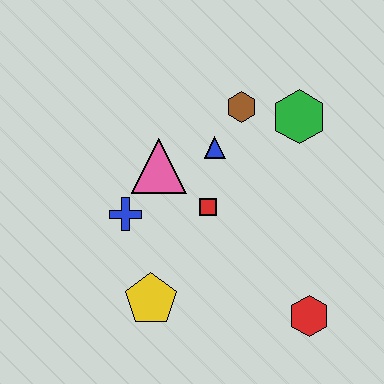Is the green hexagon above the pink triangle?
Yes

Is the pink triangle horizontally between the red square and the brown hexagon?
No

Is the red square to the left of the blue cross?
No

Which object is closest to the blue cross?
The pink triangle is closest to the blue cross.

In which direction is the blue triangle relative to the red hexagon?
The blue triangle is above the red hexagon.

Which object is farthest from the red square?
The red hexagon is farthest from the red square.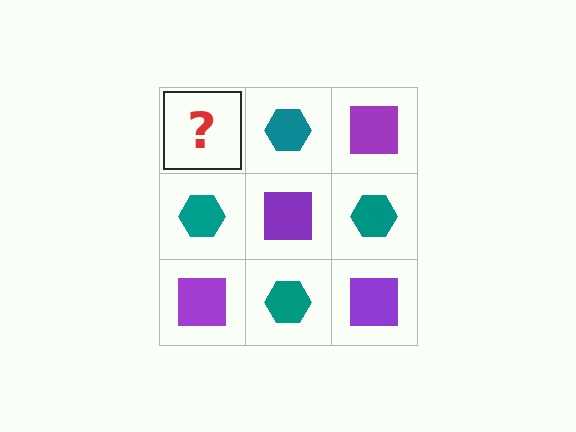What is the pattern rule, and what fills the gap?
The rule is that it alternates purple square and teal hexagon in a checkerboard pattern. The gap should be filled with a purple square.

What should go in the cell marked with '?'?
The missing cell should contain a purple square.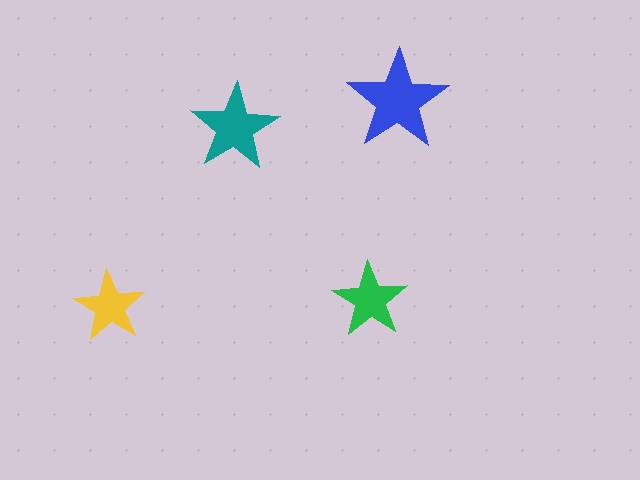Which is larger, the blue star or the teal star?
The blue one.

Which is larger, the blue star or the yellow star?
The blue one.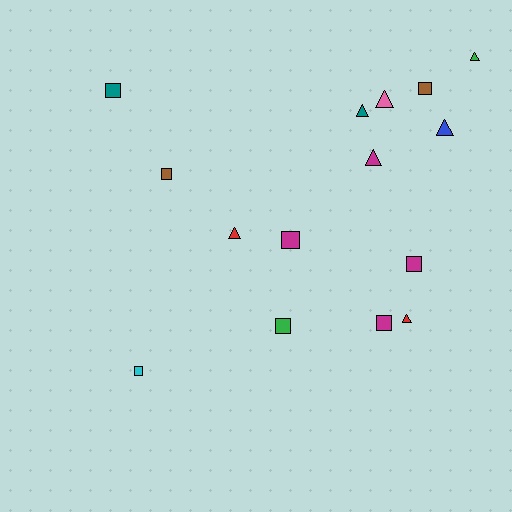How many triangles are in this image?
There are 7 triangles.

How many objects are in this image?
There are 15 objects.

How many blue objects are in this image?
There is 1 blue object.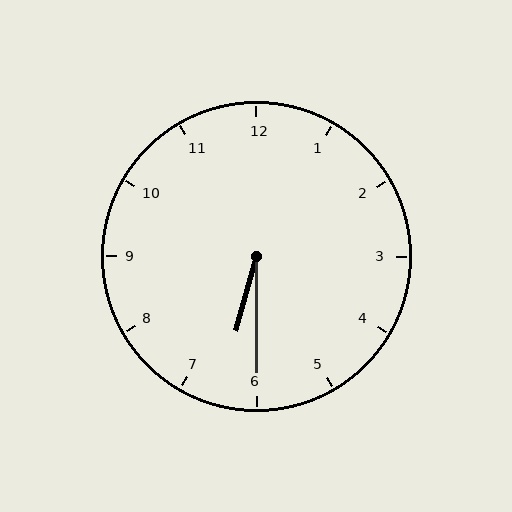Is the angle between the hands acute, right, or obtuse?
It is acute.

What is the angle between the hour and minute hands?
Approximately 15 degrees.